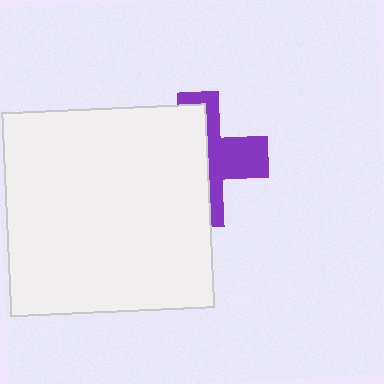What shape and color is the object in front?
The object in front is a white square.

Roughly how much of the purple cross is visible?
A small part of it is visible (roughly 43%).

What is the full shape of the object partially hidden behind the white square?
The partially hidden object is a purple cross.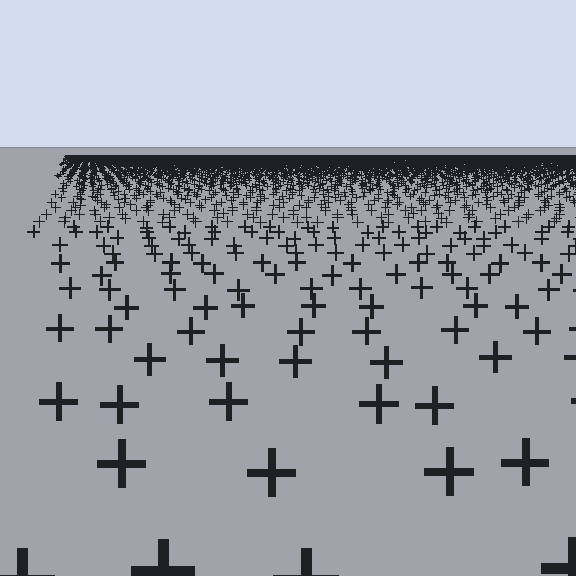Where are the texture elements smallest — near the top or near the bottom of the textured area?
Near the top.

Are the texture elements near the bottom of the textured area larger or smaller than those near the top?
Larger. Near the bottom, elements are closer to the viewer and appear at a bigger on-screen size.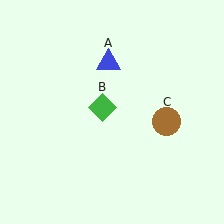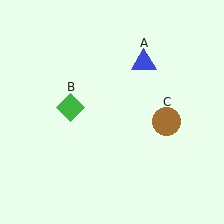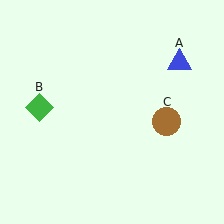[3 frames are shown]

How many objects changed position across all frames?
2 objects changed position: blue triangle (object A), green diamond (object B).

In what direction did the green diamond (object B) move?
The green diamond (object B) moved left.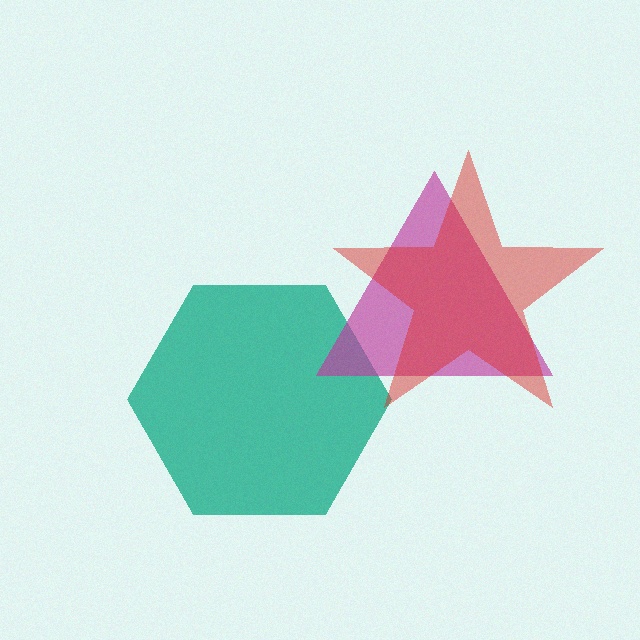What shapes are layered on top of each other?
The layered shapes are: a teal hexagon, a magenta triangle, a red star.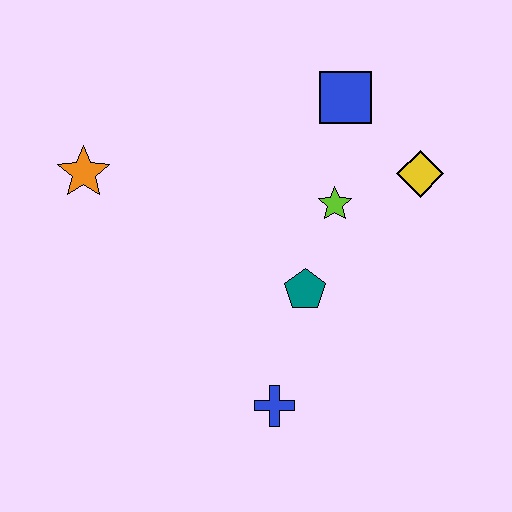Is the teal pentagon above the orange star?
No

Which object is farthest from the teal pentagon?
The orange star is farthest from the teal pentagon.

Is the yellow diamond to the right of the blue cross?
Yes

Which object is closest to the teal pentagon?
The lime star is closest to the teal pentagon.